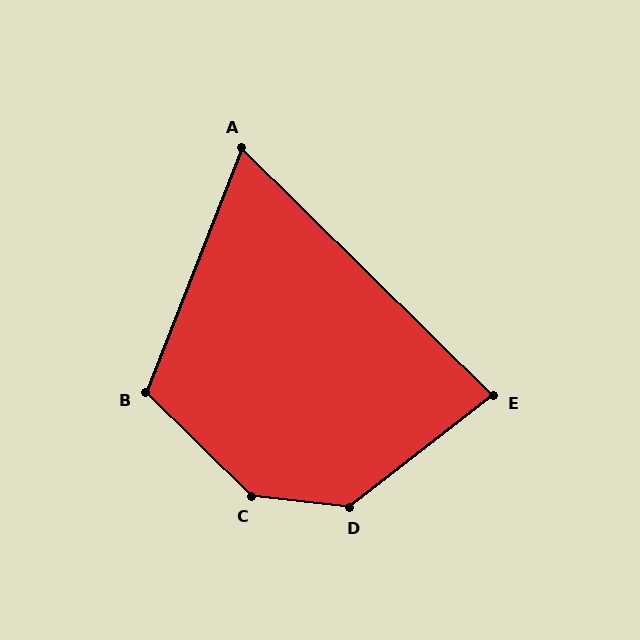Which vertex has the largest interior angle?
C, at approximately 142 degrees.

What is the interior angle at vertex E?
Approximately 82 degrees (acute).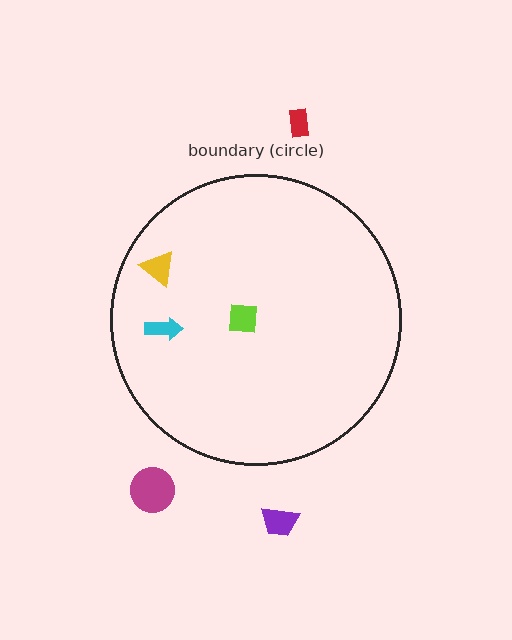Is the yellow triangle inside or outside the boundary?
Inside.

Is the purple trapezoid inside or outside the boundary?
Outside.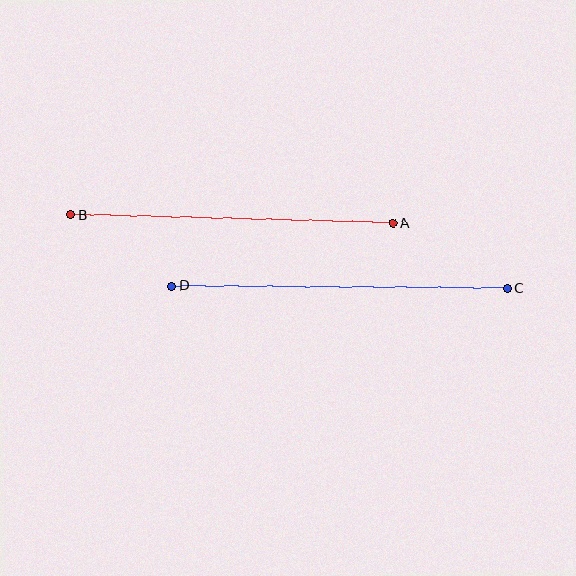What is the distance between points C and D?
The distance is approximately 336 pixels.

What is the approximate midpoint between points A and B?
The midpoint is at approximately (232, 219) pixels.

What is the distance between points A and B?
The distance is approximately 322 pixels.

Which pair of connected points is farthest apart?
Points C and D are farthest apart.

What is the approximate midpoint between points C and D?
The midpoint is at approximately (340, 287) pixels.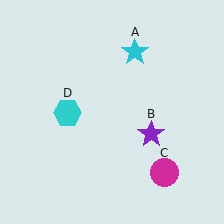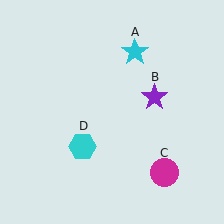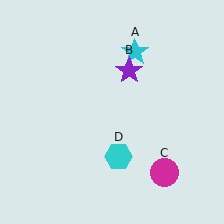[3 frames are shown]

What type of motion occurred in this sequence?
The purple star (object B), cyan hexagon (object D) rotated counterclockwise around the center of the scene.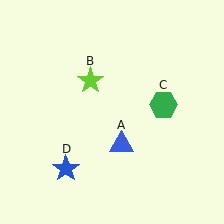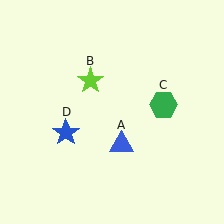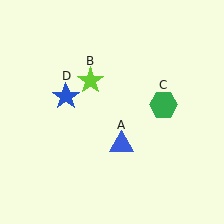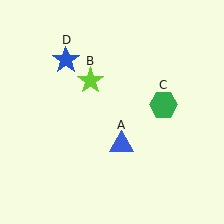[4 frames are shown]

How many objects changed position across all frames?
1 object changed position: blue star (object D).